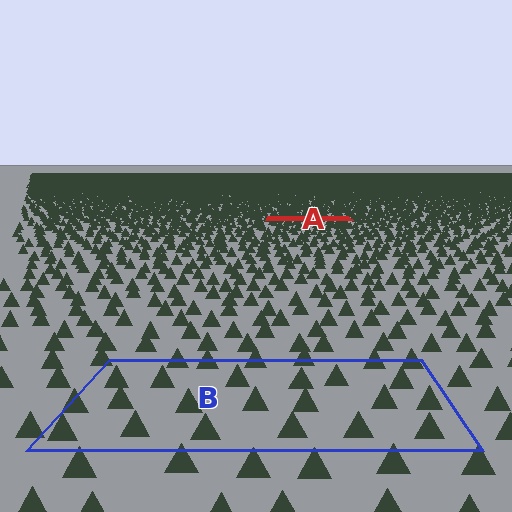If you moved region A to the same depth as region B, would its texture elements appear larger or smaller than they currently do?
They would appear larger. At a closer depth, the same texture elements are projected at a bigger on-screen size.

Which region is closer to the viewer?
Region B is closer. The texture elements there are larger and more spread out.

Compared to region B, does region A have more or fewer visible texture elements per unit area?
Region A has more texture elements per unit area — they are packed more densely because it is farther away.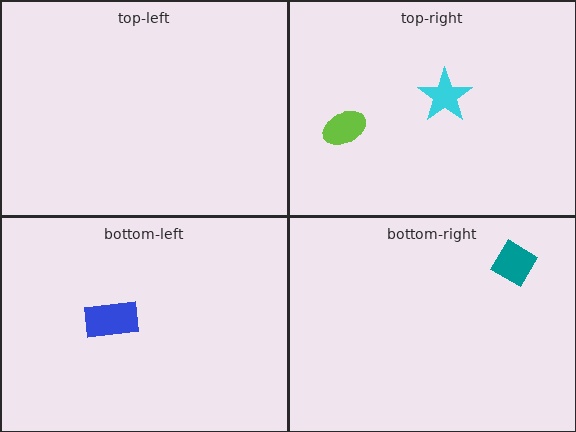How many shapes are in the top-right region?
2.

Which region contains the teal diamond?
The bottom-right region.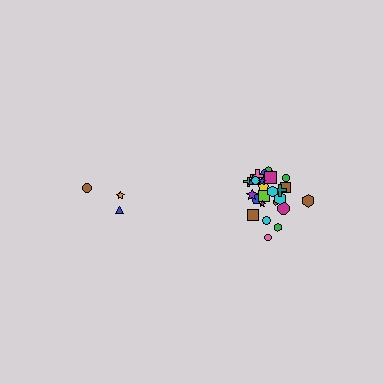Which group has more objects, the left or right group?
The right group.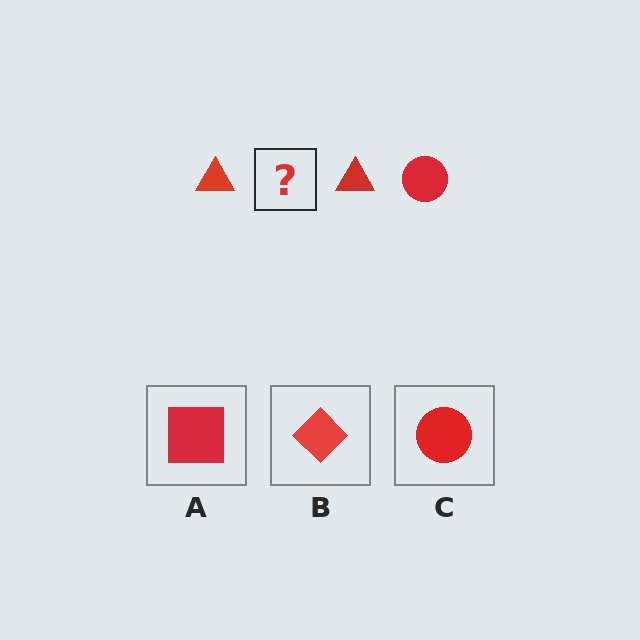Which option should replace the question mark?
Option C.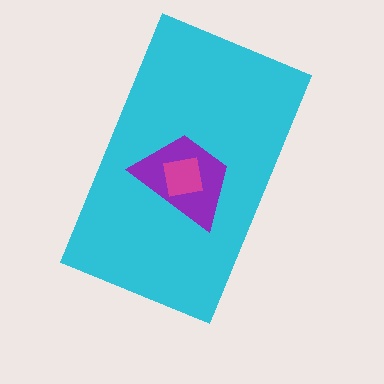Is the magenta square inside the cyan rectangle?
Yes.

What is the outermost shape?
The cyan rectangle.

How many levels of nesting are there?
3.